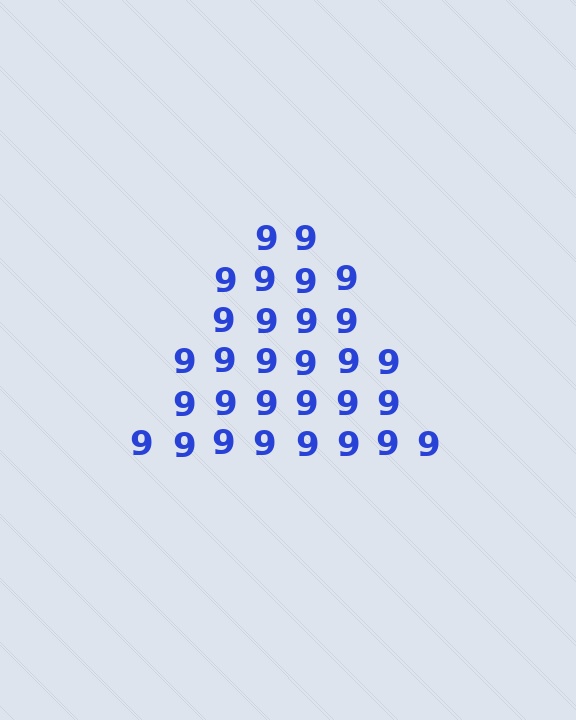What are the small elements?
The small elements are digit 9's.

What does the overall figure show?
The overall figure shows a triangle.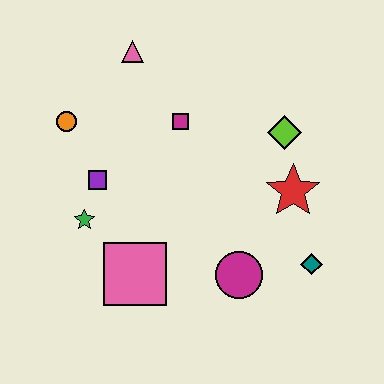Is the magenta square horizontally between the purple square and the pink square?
No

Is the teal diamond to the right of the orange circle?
Yes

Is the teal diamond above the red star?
No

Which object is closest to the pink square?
The green star is closest to the pink square.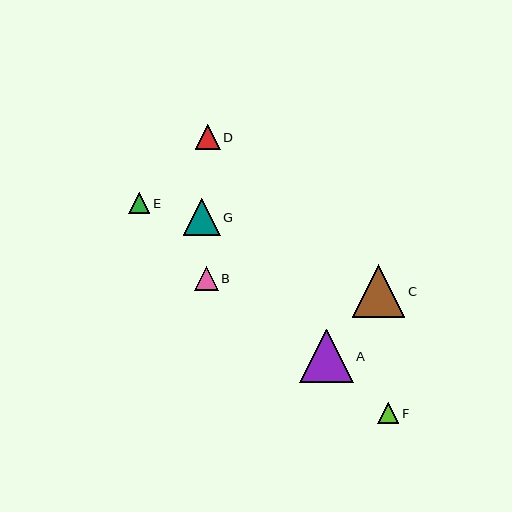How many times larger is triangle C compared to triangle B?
Triangle C is approximately 2.2 times the size of triangle B.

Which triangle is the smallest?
Triangle F is the smallest with a size of approximately 21 pixels.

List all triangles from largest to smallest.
From largest to smallest: A, C, G, D, B, E, F.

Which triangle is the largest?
Triangle A is the largest with a size of approximately 53 pixels.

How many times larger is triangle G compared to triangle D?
Triangle G is approximately 1.5 times the size of triangle D.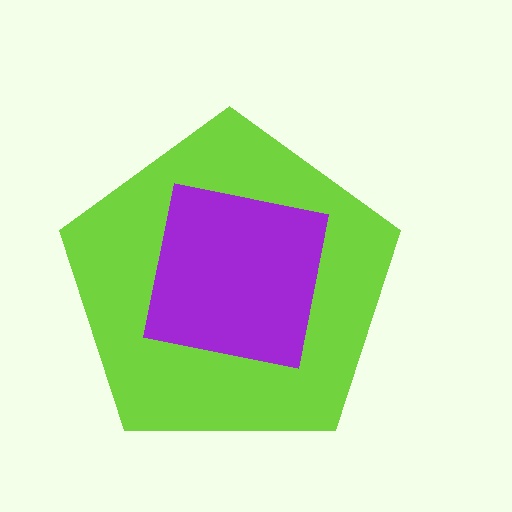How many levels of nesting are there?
2.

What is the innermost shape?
The purple square.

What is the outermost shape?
The lime pentagon.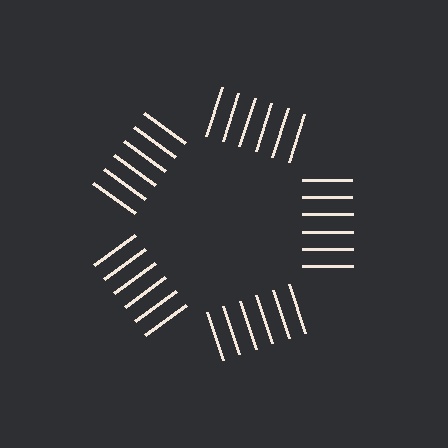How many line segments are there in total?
30 — 6 along each of the 5 edges.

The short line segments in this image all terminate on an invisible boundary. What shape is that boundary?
An illusory pentagon — the line segments terminate on its edges but no continuous stroke is drawn.